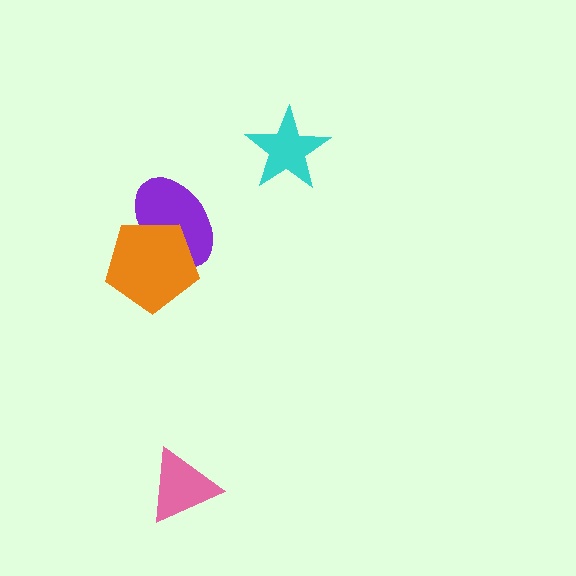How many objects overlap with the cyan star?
0 objects overlap with the cyan star.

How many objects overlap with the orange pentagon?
1 object overlaps with the orange pentagon.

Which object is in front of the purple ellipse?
The orange pentagon is in front of the purple ellipse.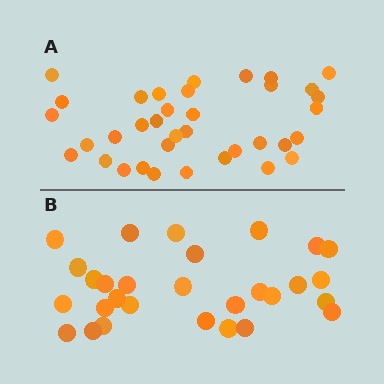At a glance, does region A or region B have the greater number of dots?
Region A (the top region) has more dots.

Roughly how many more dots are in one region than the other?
Region A has roughly 8 or so more dots than region B.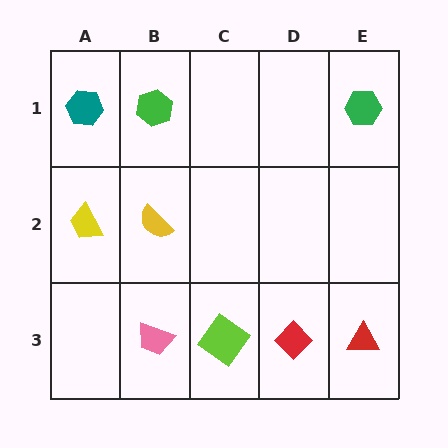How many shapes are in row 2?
2 shapes.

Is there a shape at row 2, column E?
No, that cell is empty.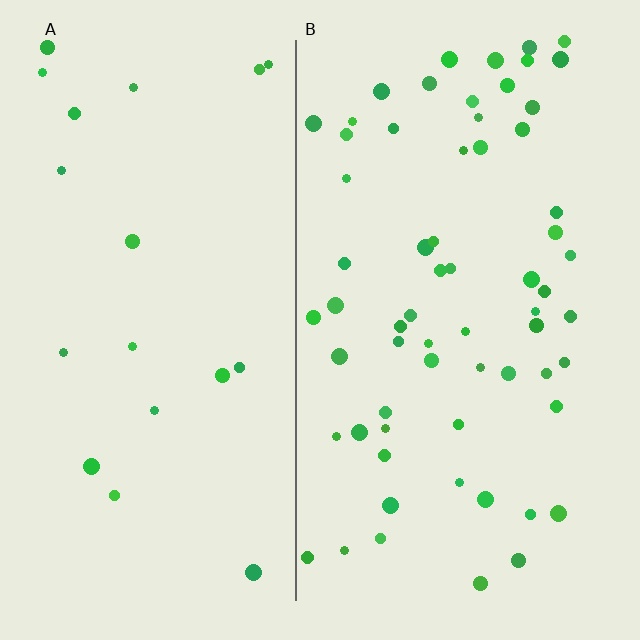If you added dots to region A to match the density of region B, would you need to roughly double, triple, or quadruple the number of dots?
Approximately triple.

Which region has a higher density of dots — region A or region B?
B (the right).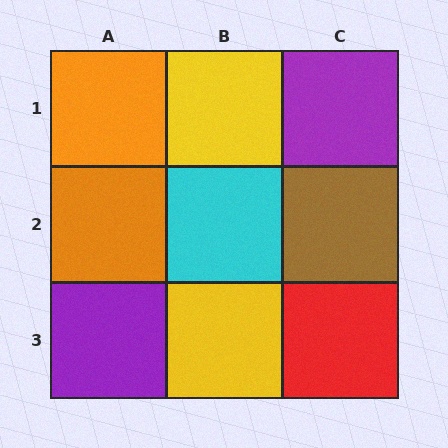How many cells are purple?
2 cells are purple.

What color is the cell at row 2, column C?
Brown.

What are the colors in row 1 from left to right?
Orange, yellow, purple.